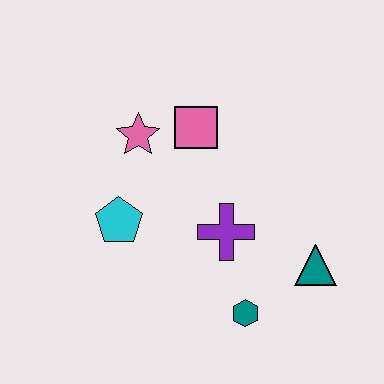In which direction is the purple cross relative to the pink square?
The purple cross is below the pink square.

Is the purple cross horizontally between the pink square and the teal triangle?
Yes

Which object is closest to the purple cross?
The teal hexagon is closest to the purple cross.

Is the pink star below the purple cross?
No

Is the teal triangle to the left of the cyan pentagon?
No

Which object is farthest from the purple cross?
The pink star is farthest from the purple cross.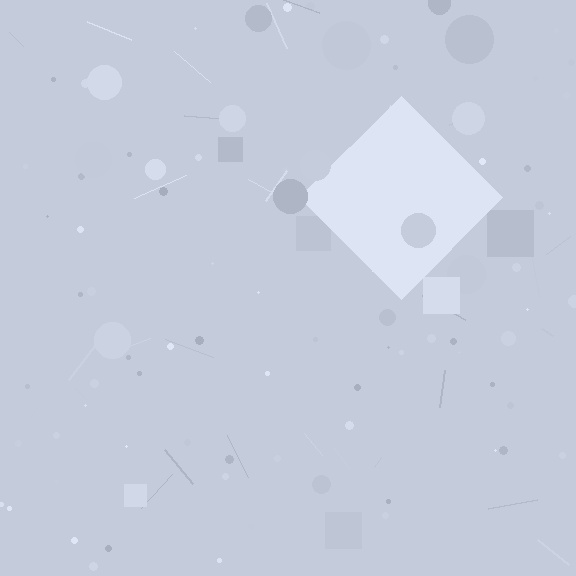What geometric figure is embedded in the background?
A diamond is embedded in the background.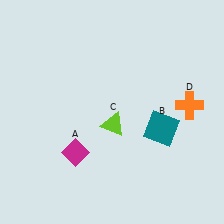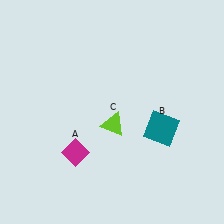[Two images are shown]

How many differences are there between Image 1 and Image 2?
There is 1 difference between the two images.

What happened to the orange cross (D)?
The orange cross (D) was removed in Image 2. It was in the top-right area of Image 1.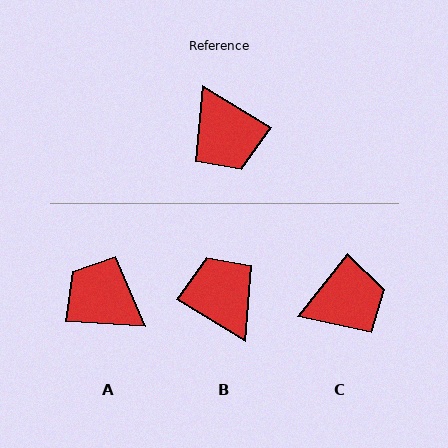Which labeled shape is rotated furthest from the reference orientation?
B, about 180 degrees away.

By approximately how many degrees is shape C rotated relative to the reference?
Approximately 83 degrees counter-clockwise.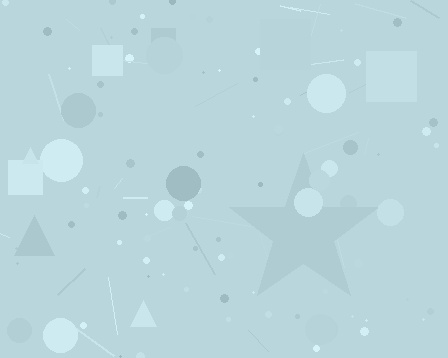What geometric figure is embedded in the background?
A star is embedded in the background.